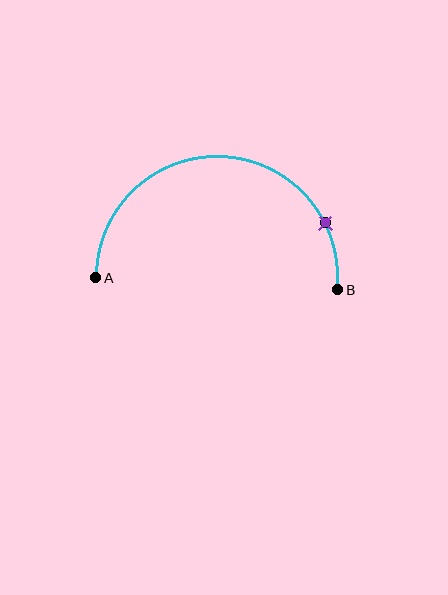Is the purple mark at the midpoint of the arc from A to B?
No. The purple mark lies on the arc but is closer to endpoint B. The arc midpoint would be at the point on the curve equidistant along the arc from both A and B.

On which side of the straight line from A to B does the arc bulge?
The arc bulges above the straight line connecting A and B.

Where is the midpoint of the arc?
The arc midpoint is the point on the curve farthest from the straight line joining A and B. It sits above that line.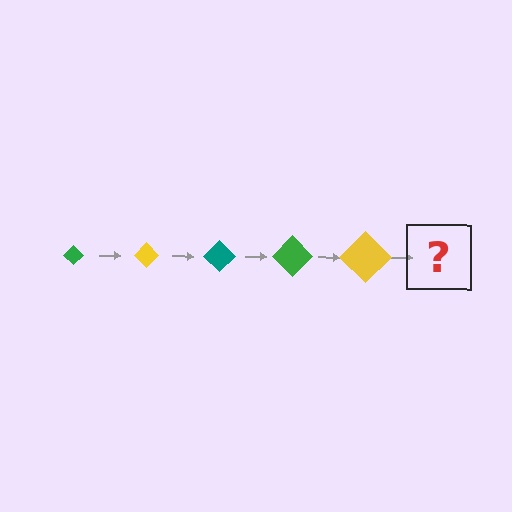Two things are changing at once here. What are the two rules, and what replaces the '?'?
The two rules are that the diamond grows larger each step and the color cycles through green, yellow, and teal. The '?' should be a teal diamond, larger than the previous one.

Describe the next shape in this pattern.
It should be a teal diamond, larger than the previous one.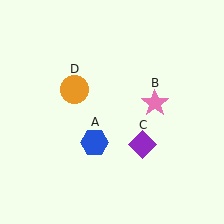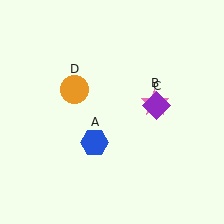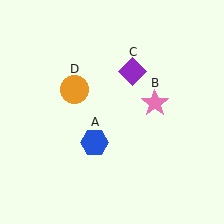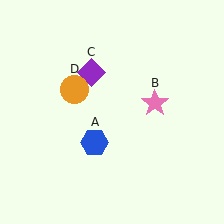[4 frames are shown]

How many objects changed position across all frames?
1 object changed position: purple diamond (object C).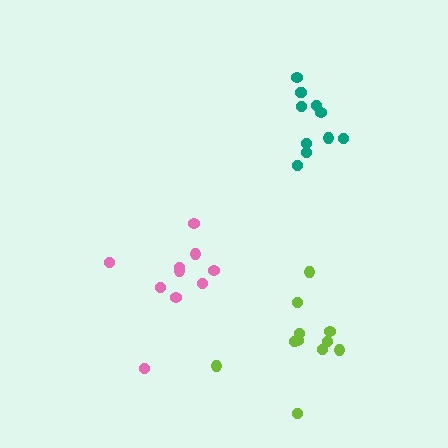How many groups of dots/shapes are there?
There are 3 groups.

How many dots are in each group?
Group 1: 10 dots, Group 2: 11 dots, Group 3: 11 dots (32 total).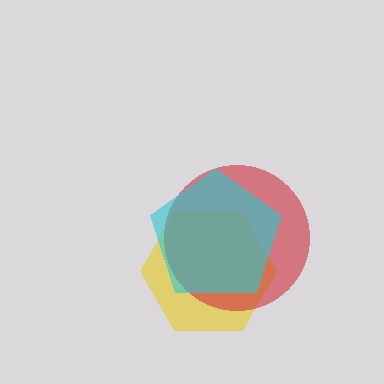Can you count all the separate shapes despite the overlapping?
Yes, there are 3 separate shapes.